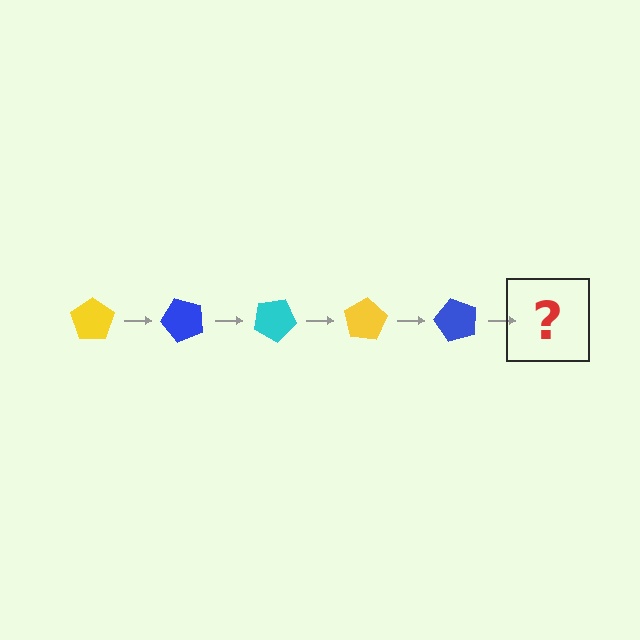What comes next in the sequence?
The next element should be a cyan pentagon, rotated 250 degrees from the start.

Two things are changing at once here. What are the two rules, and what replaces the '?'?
The two rules are that it rotates 50 degrees each step and the color cycles through yellow, blue, and cyan. The '?' should be a cyan pentagon, rotated 250 degrees from the start.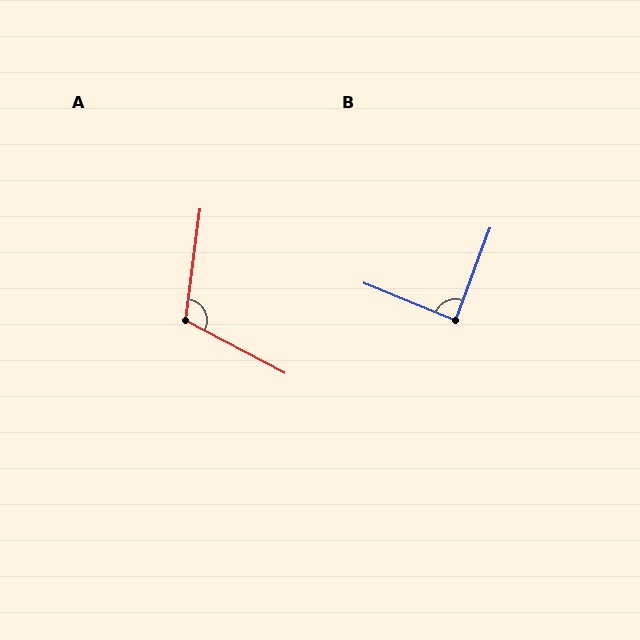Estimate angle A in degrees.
Approximately 111 degrees.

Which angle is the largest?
A, at approximately 111 degrees.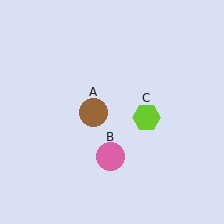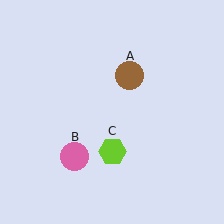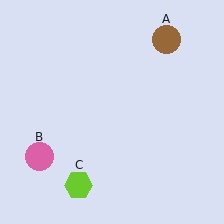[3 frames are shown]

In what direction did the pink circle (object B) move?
The pink circle (object B) moved left.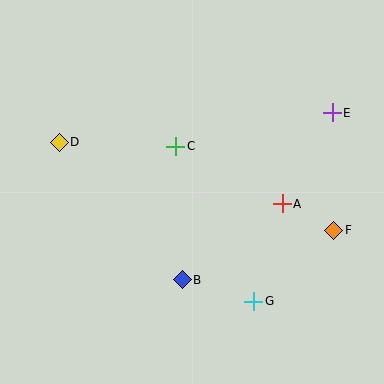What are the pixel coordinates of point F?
Point F is at (334, 230).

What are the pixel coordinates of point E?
Point E is at (332, 113).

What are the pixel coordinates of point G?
Point G is at (254, 301).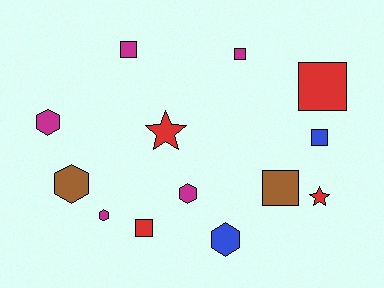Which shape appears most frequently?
Square, with 6 objects.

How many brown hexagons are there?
There is 1 brown hexagon.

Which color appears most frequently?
Magenta, with 5 objects.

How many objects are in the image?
There are 13 objects.